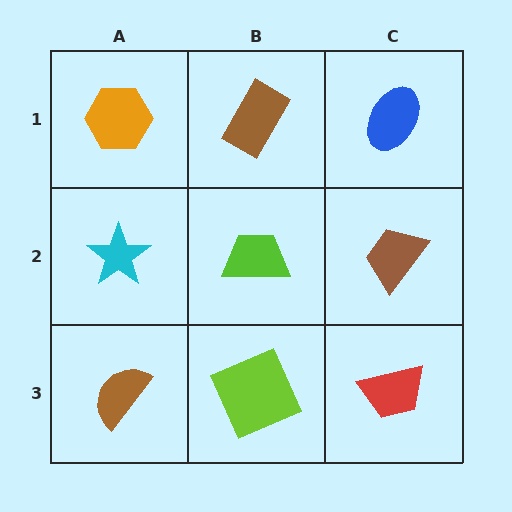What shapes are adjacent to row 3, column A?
A cyan star (row 2, column A), a lime square (row 3, column B).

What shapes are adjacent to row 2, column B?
A brown rectangle (row 1, column B), a lime square (row 3, column B), a cyan star (row 2, column A), a brown trapezoid (row 2, column C).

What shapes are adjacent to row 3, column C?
A brown trapezoid (row 2, column C), a lime square (row 3, column B).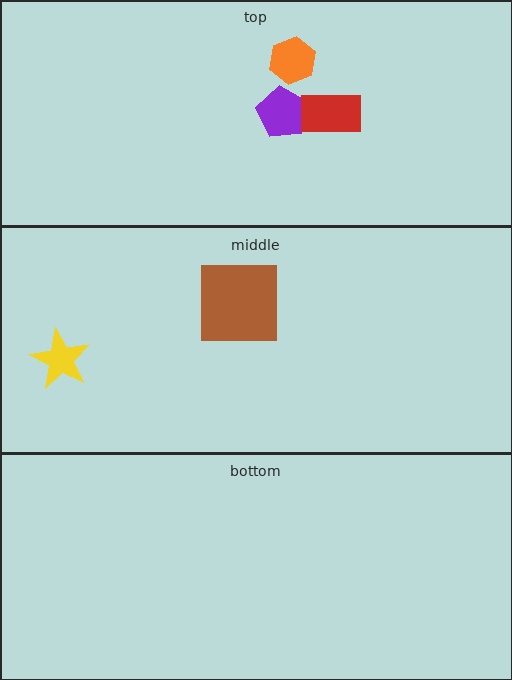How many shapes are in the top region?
3.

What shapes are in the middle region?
The yellow star, the brown square.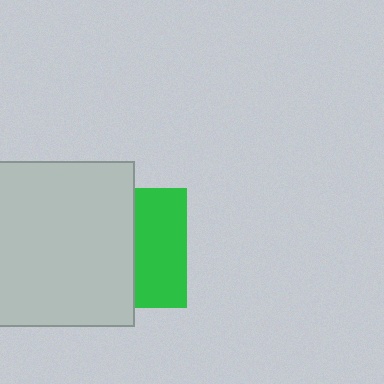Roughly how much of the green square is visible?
A small part of it is visible (roughly 43%).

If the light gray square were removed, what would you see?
You would see the complete green square.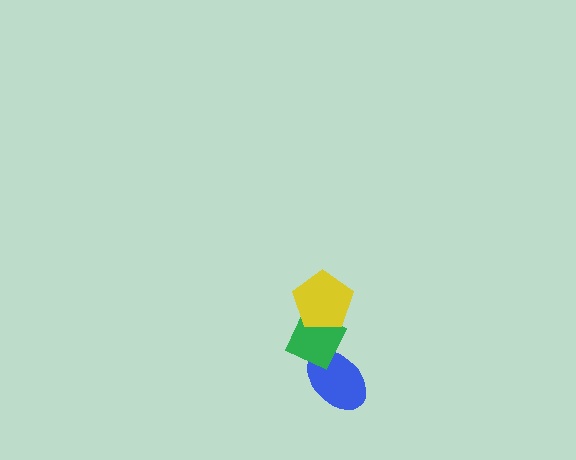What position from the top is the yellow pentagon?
The yellow pentagon is 1st from the top.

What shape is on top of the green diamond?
The yellow pentagon is on top of the green diamond.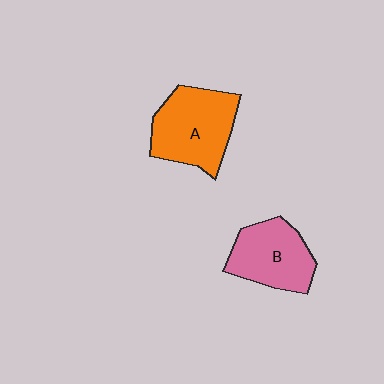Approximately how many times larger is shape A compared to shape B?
Approximately 1.2 times.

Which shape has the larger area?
Shape A (orange).